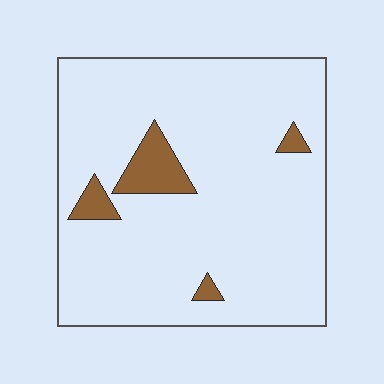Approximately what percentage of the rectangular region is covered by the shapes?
Approximately 10%.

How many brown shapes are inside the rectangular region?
4.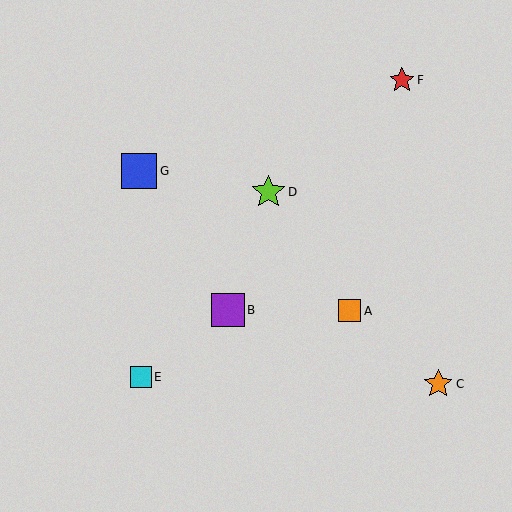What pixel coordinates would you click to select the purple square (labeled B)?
Click at (228, 310) to select the purple square B.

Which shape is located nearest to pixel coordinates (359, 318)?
The orange square (labeled A) at (350, 311) is nearest to that location.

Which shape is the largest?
The blue square (labeled G) is the largest.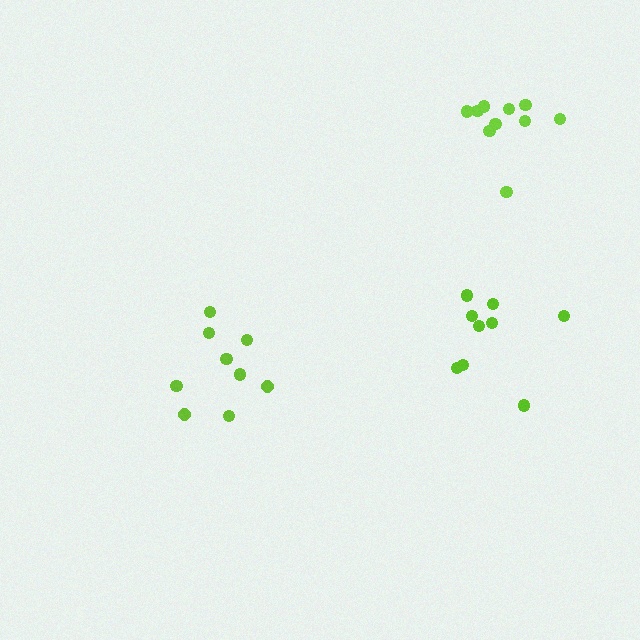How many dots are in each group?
Group 1: 9 dots, Group 2: 10 dots, Group 3: 9 dots (28 total).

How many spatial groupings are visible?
There are 3 spatial groupings.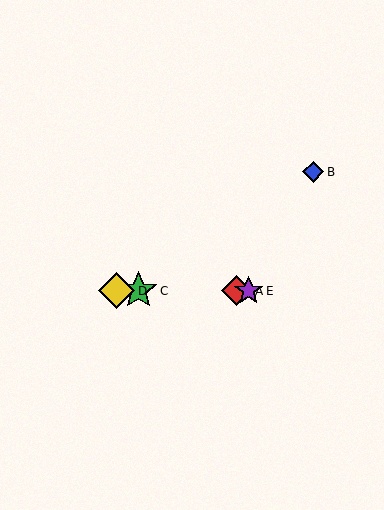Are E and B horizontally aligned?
No, E is at y≈291 and B is at y≈172.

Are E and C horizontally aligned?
Yes, both are at y≈291.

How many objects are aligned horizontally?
4 objects (A, C, D, E) are aligned horizontally.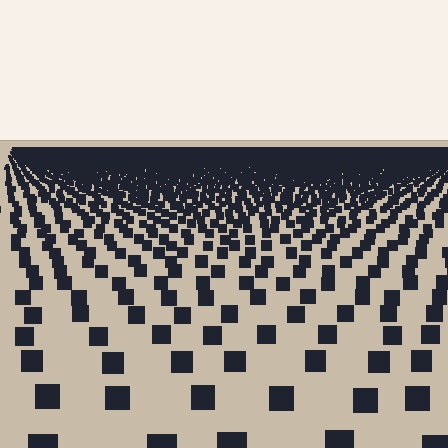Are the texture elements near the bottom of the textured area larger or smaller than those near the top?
Larger. Near the bottom, elements are closer to the viewer and appear at a bigger on-screen size.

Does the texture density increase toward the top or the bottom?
Density increases toward the top.